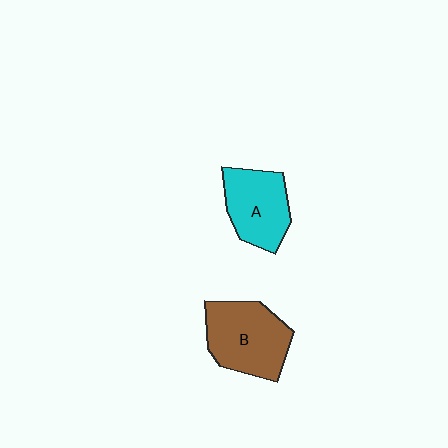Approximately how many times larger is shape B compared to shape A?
Approximately 1.2 times.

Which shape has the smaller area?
Shape A (cyan).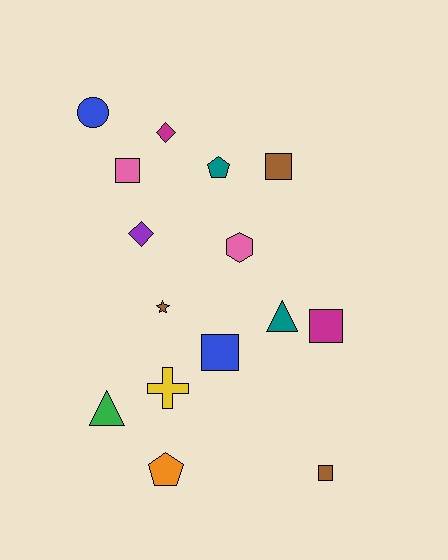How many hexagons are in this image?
There is 1 hexagon.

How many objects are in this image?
There are 15 objects.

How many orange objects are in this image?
There is 1 orange object.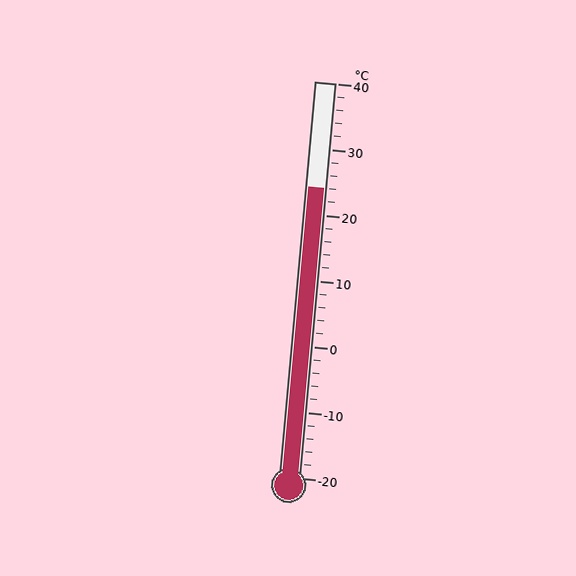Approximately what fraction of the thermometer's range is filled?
The thermometer is filled to approximately 75% of its range.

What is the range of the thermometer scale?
The thermometer scale ranges from -20°C to 40°C.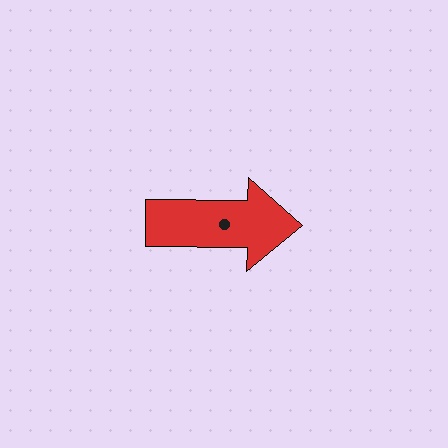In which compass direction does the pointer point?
East.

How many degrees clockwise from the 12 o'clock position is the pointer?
Approximately 91 degrees.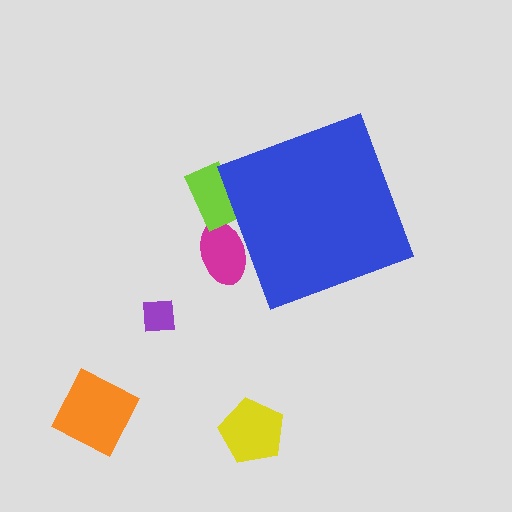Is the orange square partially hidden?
No, the orange square is fully visible.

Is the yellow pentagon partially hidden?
No, the yellow pentagon is fully visible.